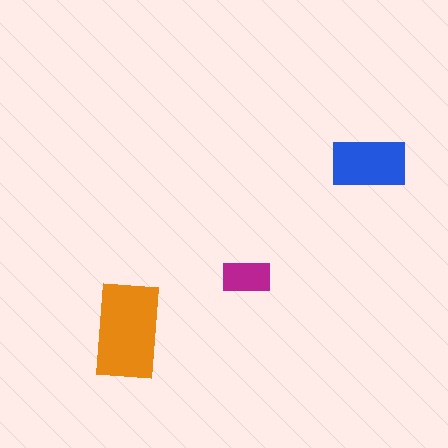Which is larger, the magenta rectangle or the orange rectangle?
The orange one.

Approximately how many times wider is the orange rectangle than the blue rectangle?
About 1.5 times wider.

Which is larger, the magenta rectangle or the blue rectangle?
The blue one.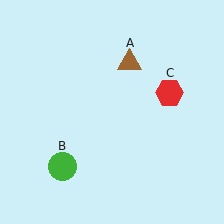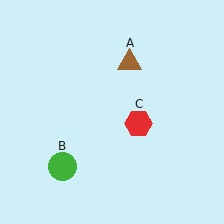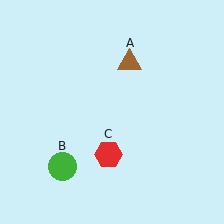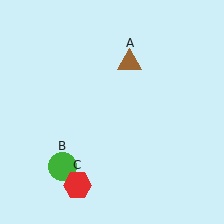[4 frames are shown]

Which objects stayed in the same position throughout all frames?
Brown triangle (object A) and green circle (object B) remained stationary.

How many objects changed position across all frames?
1 object changed position: red hexagon (object C).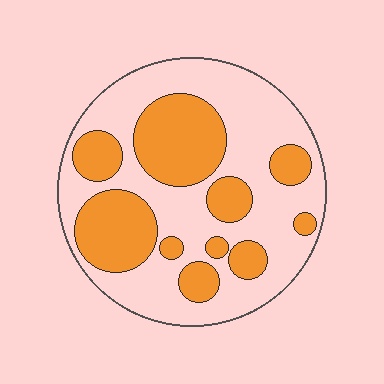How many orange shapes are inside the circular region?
10.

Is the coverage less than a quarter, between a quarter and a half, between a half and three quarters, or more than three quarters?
Between a quarter and a half.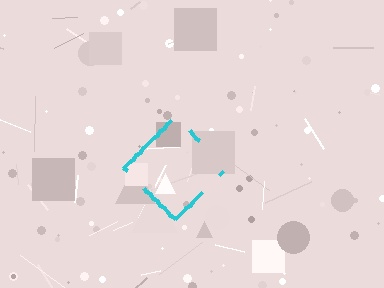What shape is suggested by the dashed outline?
The dashed outline suggests a diamond.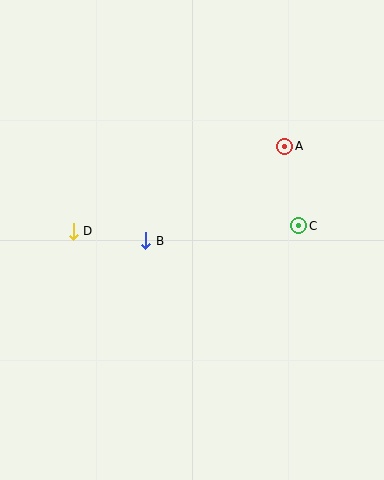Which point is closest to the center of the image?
Point B at (146, 241) is closest to the center.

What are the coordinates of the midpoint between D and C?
The midpoint between D and C is at (186, 228).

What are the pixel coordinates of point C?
Point C is at (299, 226).